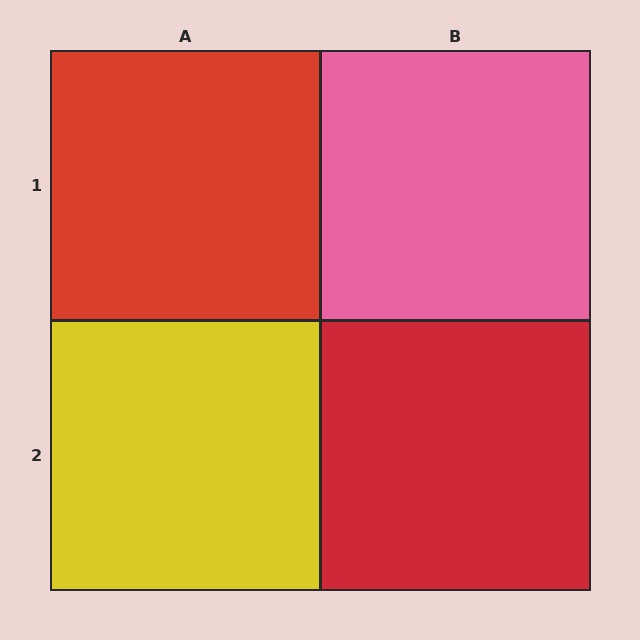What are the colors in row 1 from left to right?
Red, pink.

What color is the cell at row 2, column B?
Red.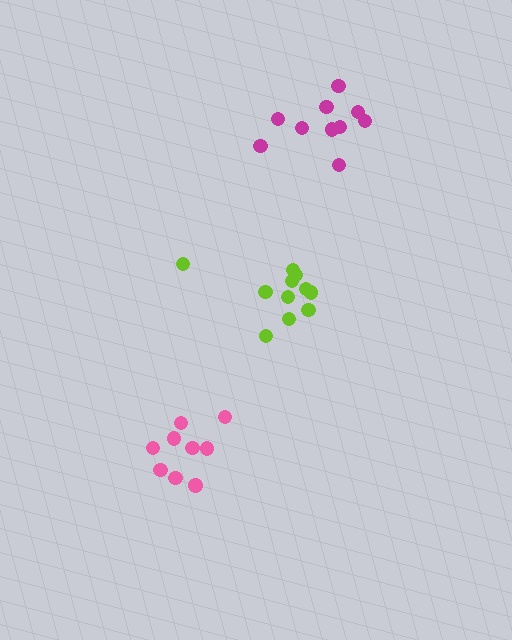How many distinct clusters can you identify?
There are 3 distinct clusters.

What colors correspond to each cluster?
The clusters are colored: magenta, pink, lime.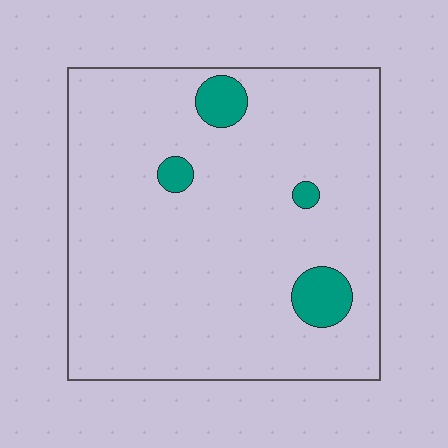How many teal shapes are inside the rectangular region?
4.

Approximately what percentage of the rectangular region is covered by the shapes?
Approximately 5%.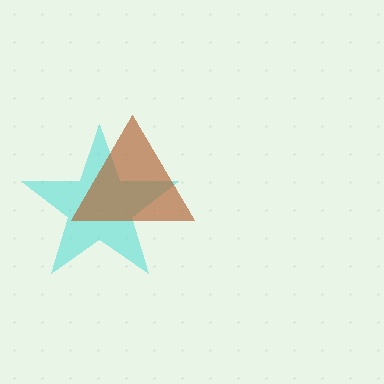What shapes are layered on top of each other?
The layered shapes are: a cyan star, a brown triangle.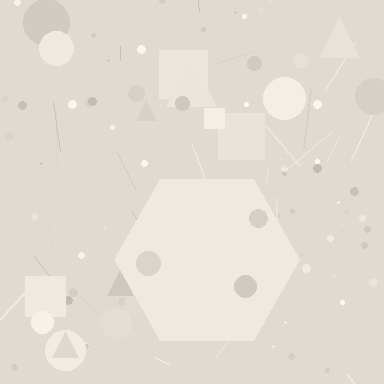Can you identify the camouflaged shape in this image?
The camouflaged shape is a hexagon.